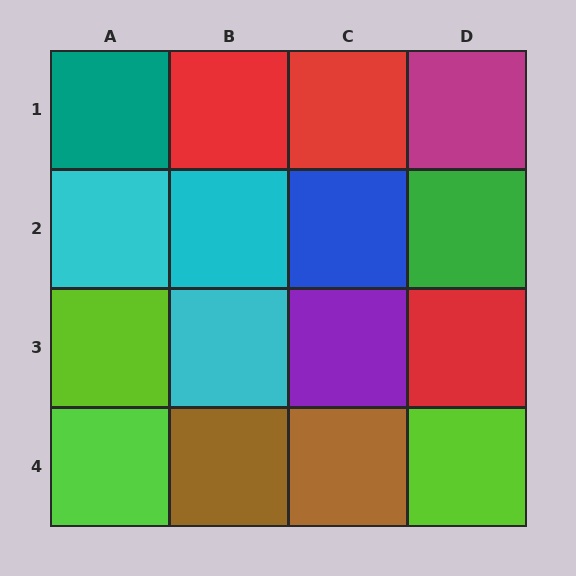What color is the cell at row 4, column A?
Lime.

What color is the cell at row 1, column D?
Magenta.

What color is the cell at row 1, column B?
Red.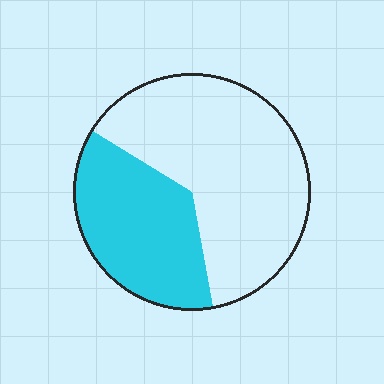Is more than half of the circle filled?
No.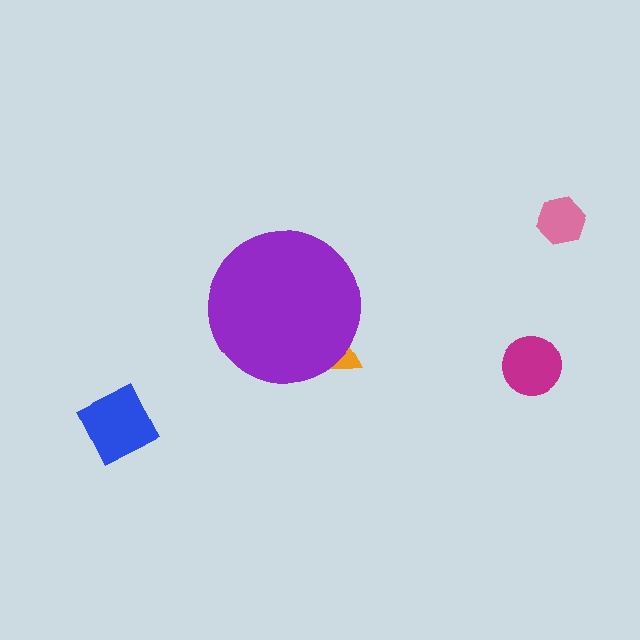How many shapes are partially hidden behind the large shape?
1 shape is partially hidden.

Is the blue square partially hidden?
No, the blue square is fully visible.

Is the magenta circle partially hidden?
No, the magenta circle is fully visible.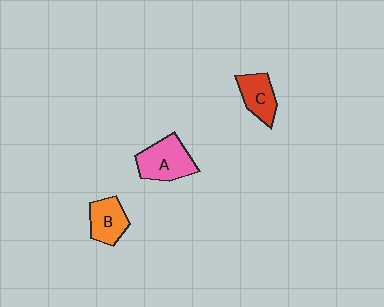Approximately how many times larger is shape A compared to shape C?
Approximately 1.4 times.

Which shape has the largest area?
Shape A (pink).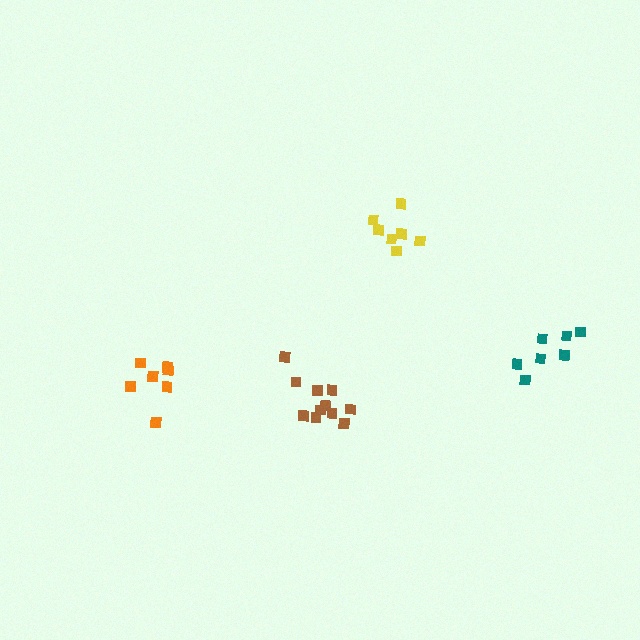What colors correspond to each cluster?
The clusters are colored: yellow, brown, orange, teal.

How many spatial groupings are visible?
There are 4 spatial groupings.